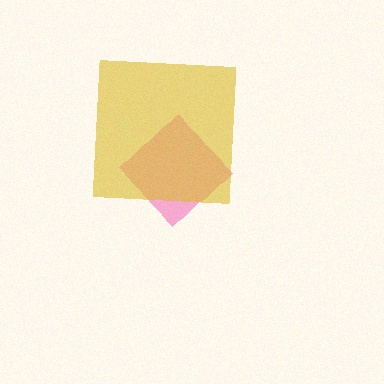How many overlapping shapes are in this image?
There are 2 overlapping shapes in the image.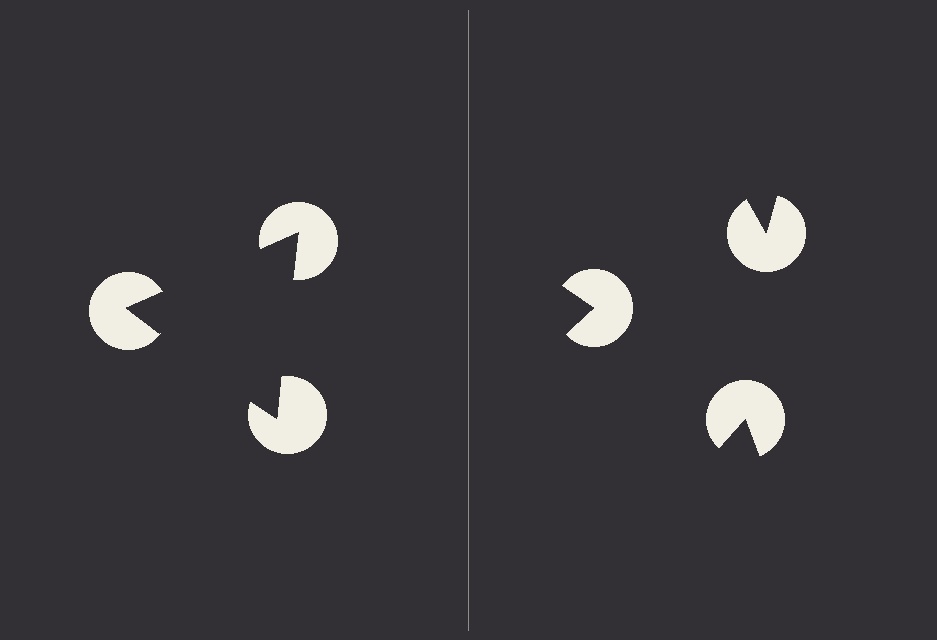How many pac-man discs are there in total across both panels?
6 — 3 on each side.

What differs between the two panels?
The pac-man discs are positioned identically on both sides; only the wedge orientations differ. On the left they align to a triangle; on the right they are misaligned.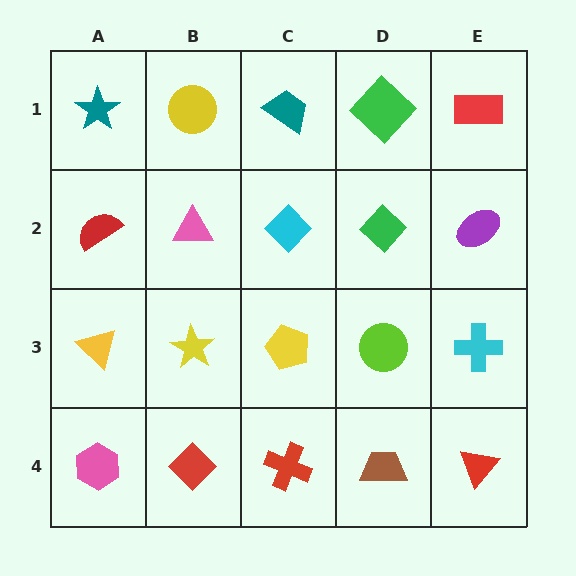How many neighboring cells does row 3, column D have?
4.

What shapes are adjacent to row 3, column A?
A red semicircle (row 2, column A), a pink hexagon (row 4, column A), a yellow star (row 3, column B).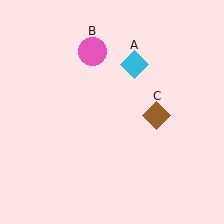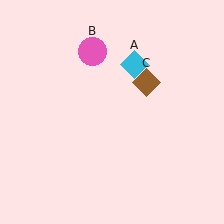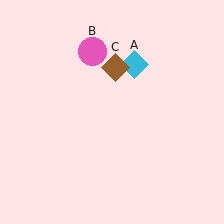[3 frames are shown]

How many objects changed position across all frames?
1 object changed position: brown diamond (object C).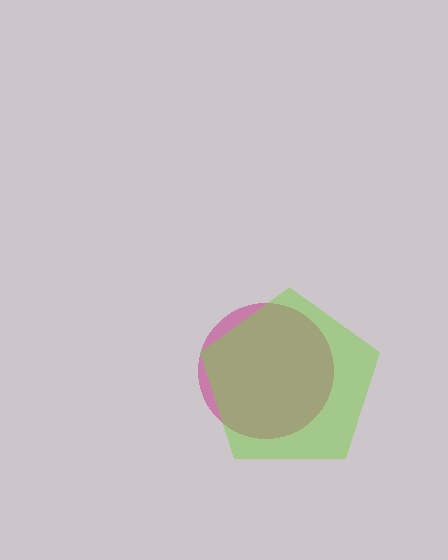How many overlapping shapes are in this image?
There are 2 overlapping shapes in the image.